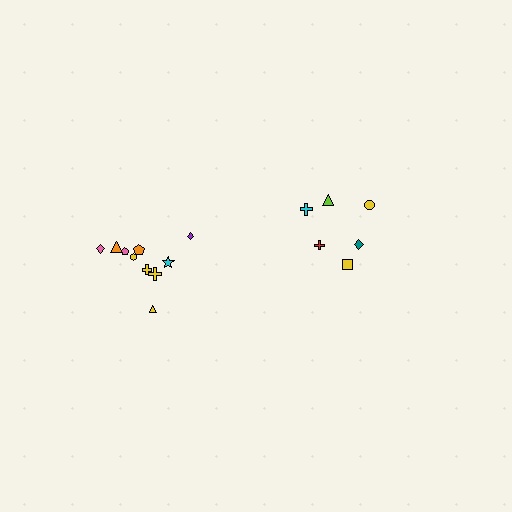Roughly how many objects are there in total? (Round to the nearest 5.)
Roughly 15 objects in total.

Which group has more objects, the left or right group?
The left group.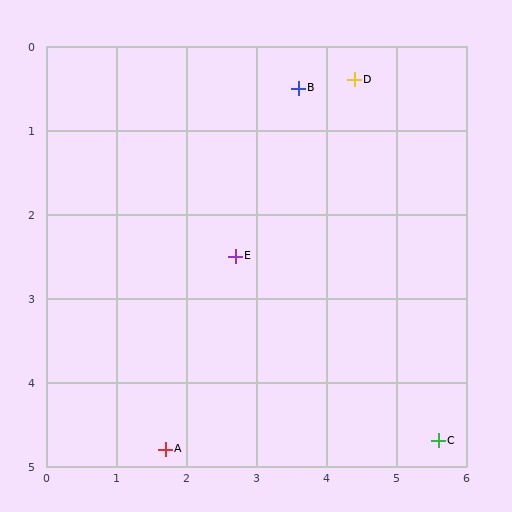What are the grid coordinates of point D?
Point D is at approximately (4.4, 0.4).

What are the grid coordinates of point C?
Point C is at approximately (5.6, 4.7).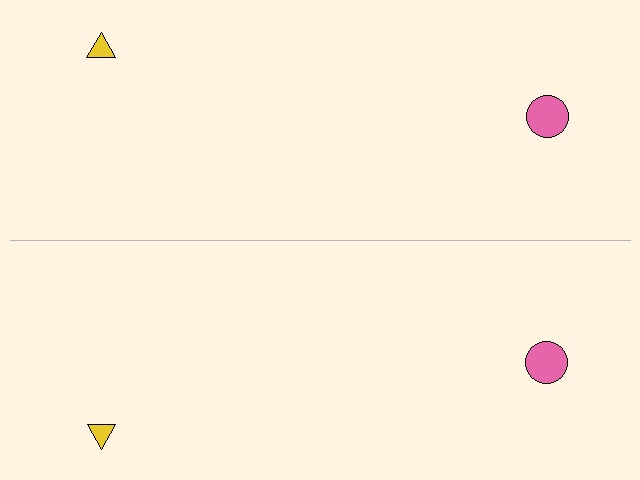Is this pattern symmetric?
Yes, this pattern has bilateral (reflection) symmetry.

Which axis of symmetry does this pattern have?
The pattern has a horizontal axis of symmetry running through the center of the image.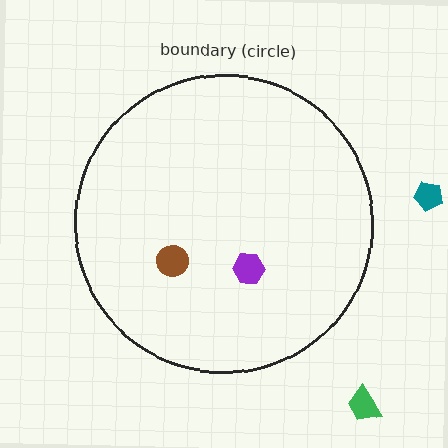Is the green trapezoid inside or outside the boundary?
Outside.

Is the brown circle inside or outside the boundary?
Inside.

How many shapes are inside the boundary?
2 inside, 2 outside.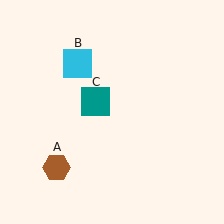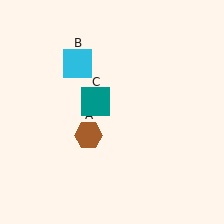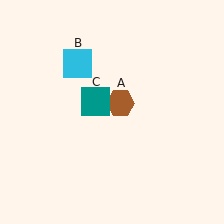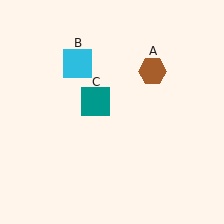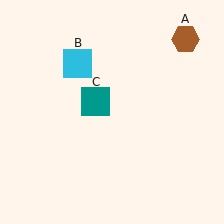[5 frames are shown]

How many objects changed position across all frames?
1 object changed position: brown hexagon (object A).